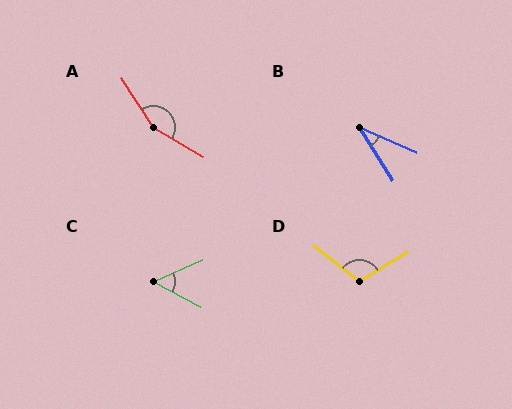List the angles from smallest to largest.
B (34°), C (52°), D (110°), A (153°).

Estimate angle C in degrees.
Approximately 52 degrees.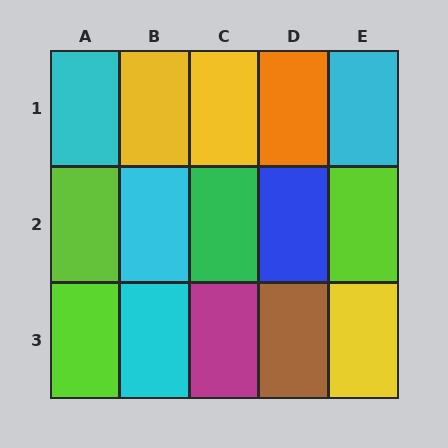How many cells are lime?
3 cells are lime.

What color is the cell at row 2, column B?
Cyan.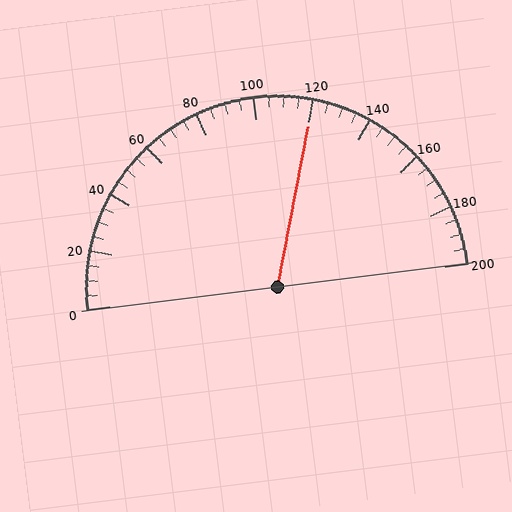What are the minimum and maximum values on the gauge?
The gauge ranges from 0 to 200.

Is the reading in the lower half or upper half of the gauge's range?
The reading is in the upper half of the range (0 to 200).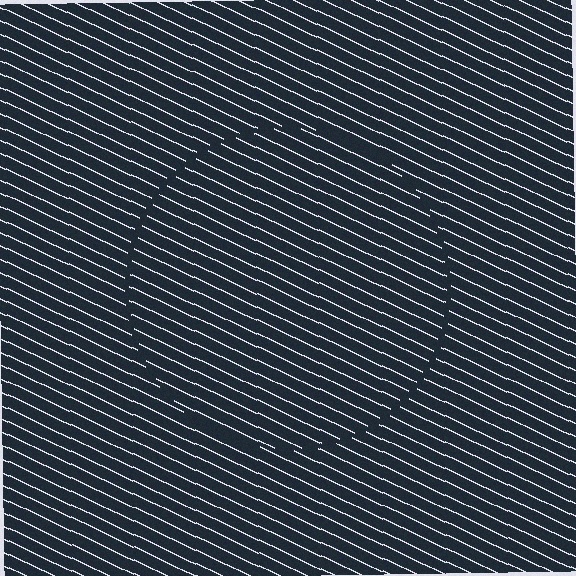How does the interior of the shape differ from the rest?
The interior of the shape contains the same grating, shifted by half a period — the contour is defined by the phase discontinuity where line-ends from the inner and outer gratings abut.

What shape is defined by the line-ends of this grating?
An illusory circle. The interior of the shape contains the same grating, shifted by half a period — the contour is defined by the phase discontinuity where line-ends from the inner and outer gratings abut.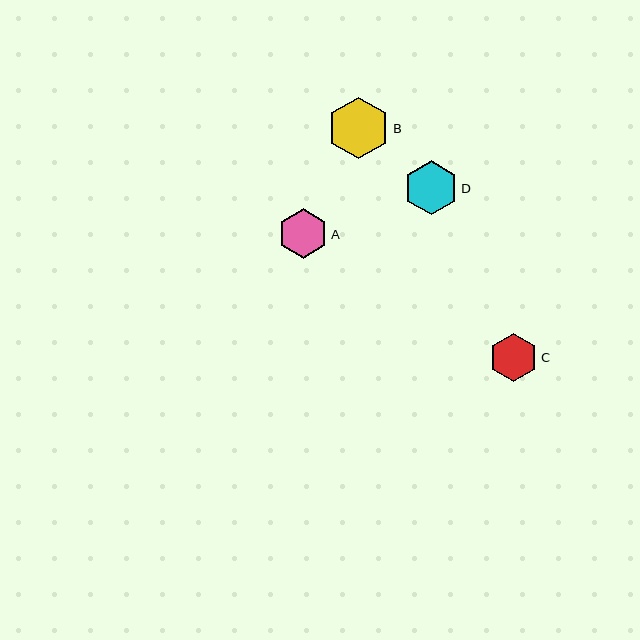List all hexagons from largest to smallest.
From largest to smallest: B, D, A, C.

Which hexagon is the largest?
Hexagon B is the largest with a size of approximately 62 pixels.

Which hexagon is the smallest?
Hexagon C is the smallest with a size of approximately 48 pixels.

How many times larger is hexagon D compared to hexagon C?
Hexagon D is approximately 1.1 times the size of hexagon C.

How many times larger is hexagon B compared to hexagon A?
Hexagon B is approximately 1.3 times the size of hexagon A.